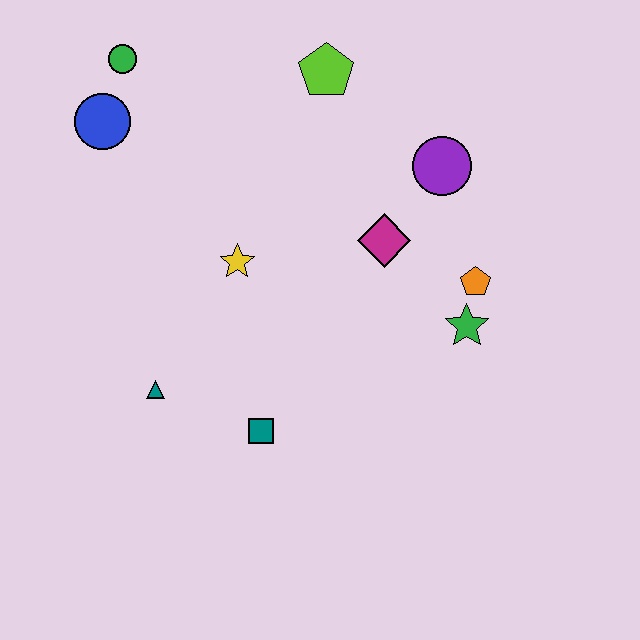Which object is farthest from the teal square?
The green circle is farthest from the teal square.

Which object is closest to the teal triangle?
The teal square is closest to the teal triangle.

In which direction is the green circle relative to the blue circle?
The green circle is above the blue circle.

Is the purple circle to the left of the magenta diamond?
No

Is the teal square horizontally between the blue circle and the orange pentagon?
Yes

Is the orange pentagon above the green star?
Yes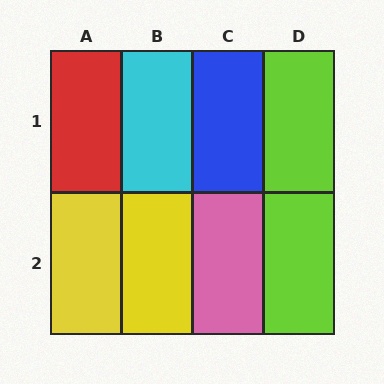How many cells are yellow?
2 cells are yellow.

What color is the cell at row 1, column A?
Red.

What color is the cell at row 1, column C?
Blue.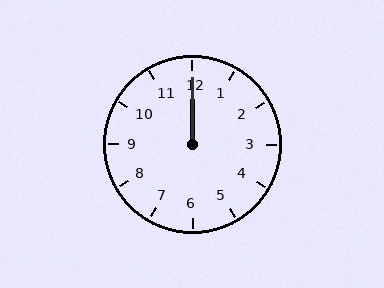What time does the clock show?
12:00.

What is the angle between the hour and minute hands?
Approximately 0 degrees.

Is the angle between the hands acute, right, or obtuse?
It is acute.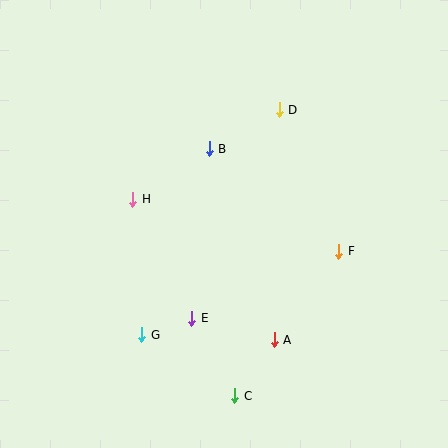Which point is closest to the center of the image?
Point B at (209, 149) is closest to the center.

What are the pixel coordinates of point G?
Point G is at (142, 335).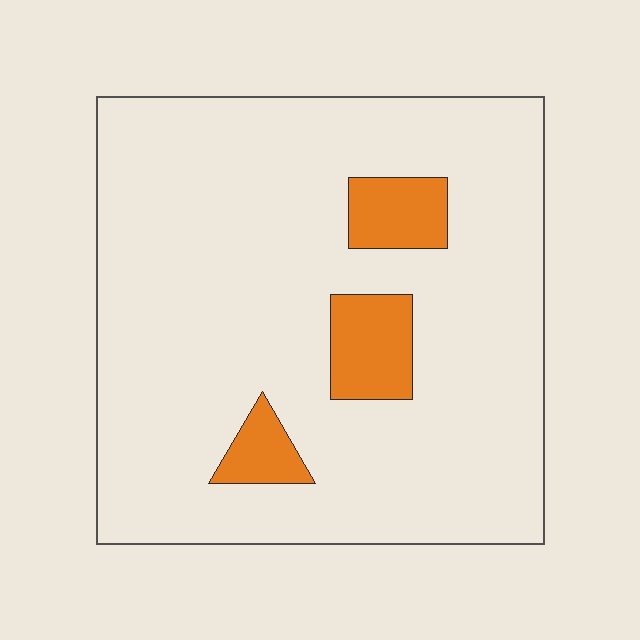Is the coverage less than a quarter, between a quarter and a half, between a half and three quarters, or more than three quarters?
Less than a quarter.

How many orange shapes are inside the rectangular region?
3.